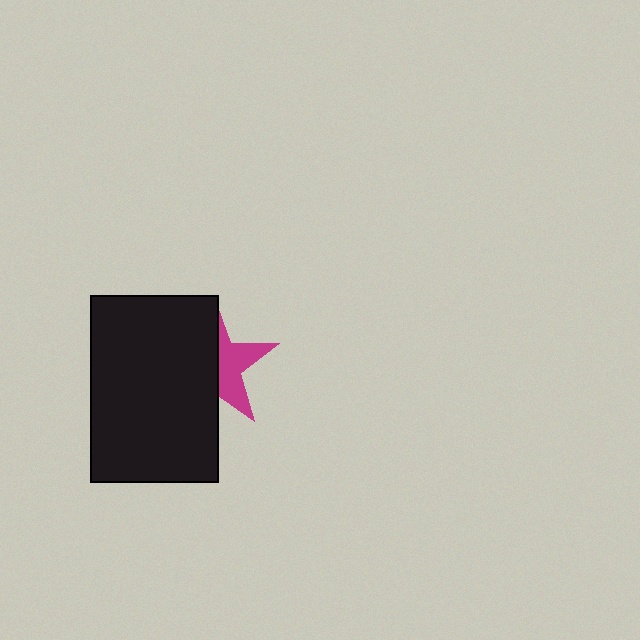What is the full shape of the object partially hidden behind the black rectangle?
The partially hidden object is a magenta star.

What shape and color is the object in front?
The object in front is a black rectangle.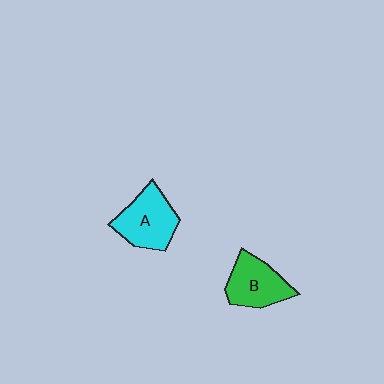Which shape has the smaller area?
Shape B (green).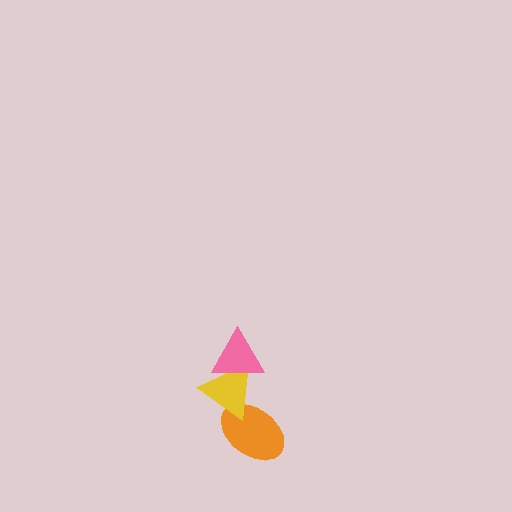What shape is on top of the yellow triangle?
The pink triangle is on top of the yellow triangle.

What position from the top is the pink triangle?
The pink triangle is 1st from the top.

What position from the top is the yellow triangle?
The yellow triangle is 2nd from the top.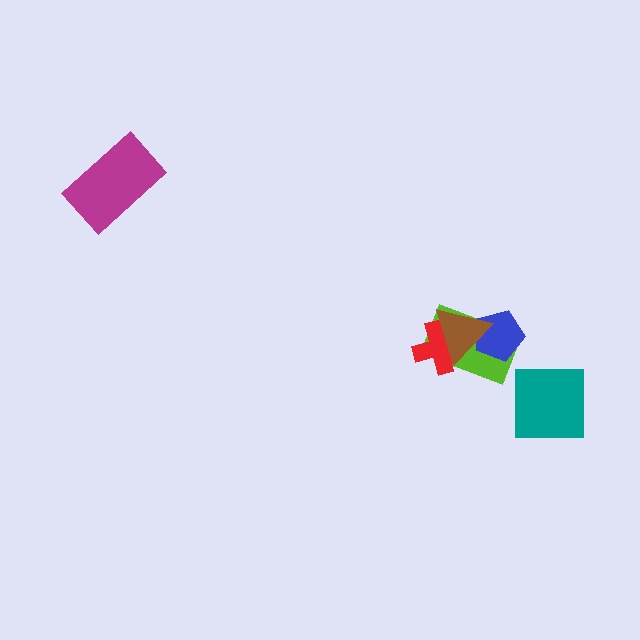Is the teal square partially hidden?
No, no other shape covers it.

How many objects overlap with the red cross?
2 objects overlap with the red cross.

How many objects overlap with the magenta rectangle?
0 objects overlap with the magenta rectangle.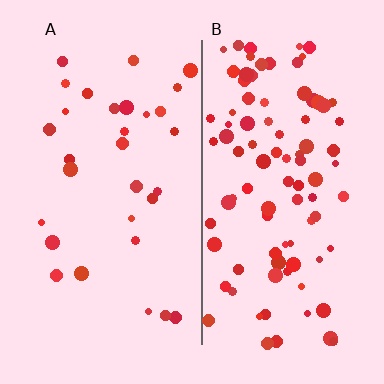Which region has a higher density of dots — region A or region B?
B (the right).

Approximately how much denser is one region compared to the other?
Approximately 3.1× — region B over region A.